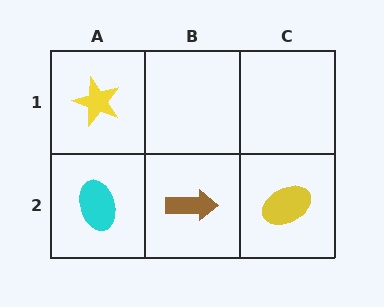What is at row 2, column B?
A brown arrow.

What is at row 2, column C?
A yellow ellipse.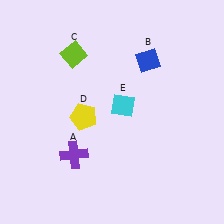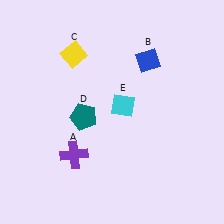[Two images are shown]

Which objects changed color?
C changed from lime to yellow. D changed from yellow to teal.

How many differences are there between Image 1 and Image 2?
There are 2 differences between the two images.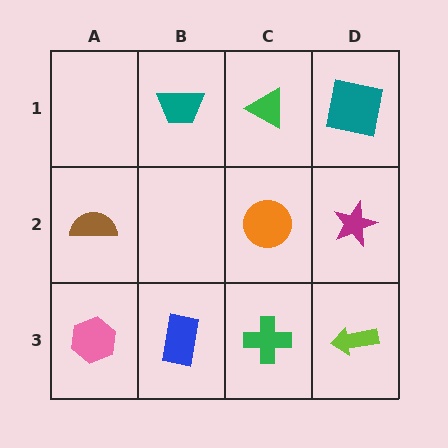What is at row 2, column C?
An orange circle.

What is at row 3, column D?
A lime arrow.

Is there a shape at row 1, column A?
No, that cell is empty.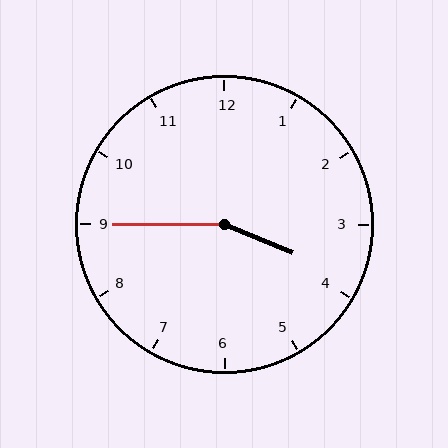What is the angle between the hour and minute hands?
Approximately 158 degrees.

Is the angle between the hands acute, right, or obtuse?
It is obtuse.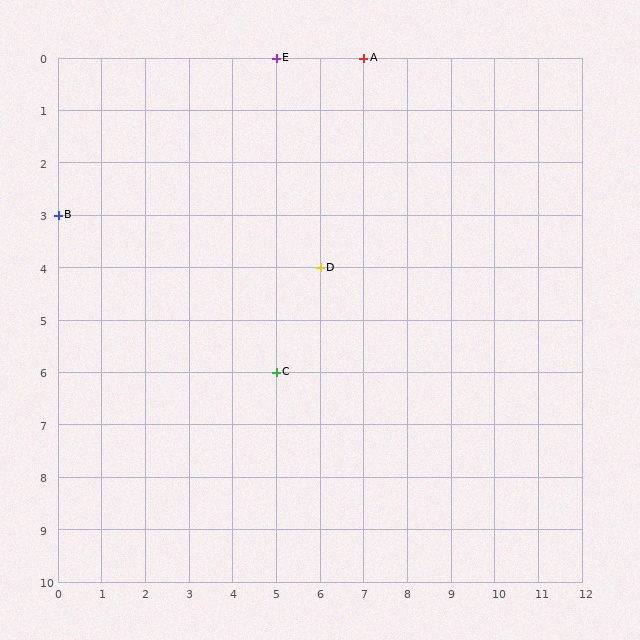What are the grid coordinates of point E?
Point E is at grid coordinates (5, 0).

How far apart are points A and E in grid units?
Points A and E are 2 columns apart.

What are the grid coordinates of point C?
Point C is at grid coordinates (5, 6).